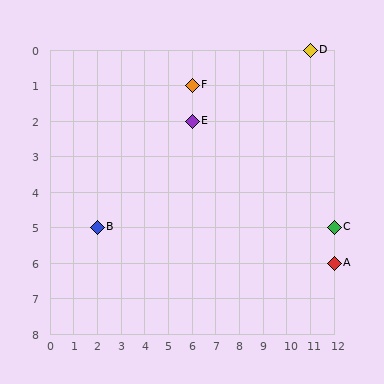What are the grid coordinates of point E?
Point E is at grid coordinates (6, 2).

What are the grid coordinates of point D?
Point D is at grid coordinates (11, 0).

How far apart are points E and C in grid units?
Points E and C are 6 columns and 3 rows apart (about 6.7 grid units diagonally).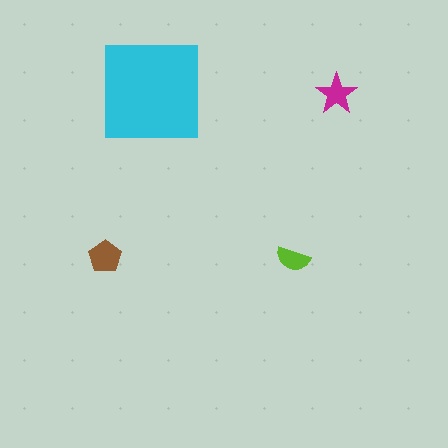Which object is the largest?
The cyan square.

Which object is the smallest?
The lime semicircle.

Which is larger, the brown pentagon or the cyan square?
The cyan square.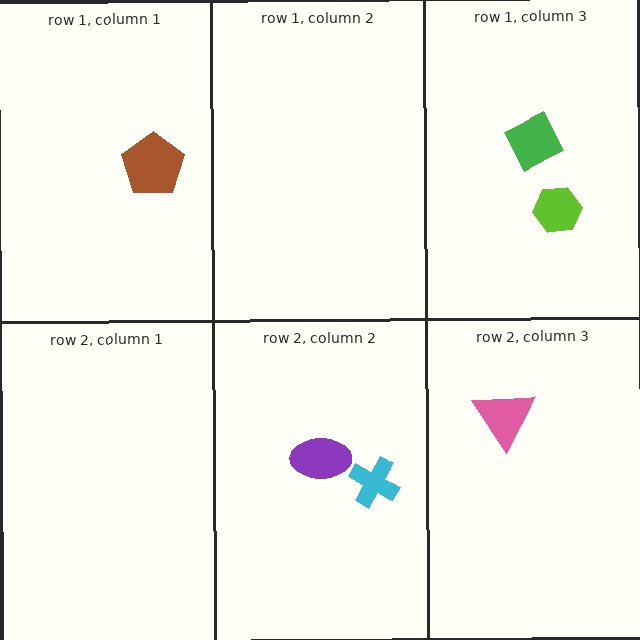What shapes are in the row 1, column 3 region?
The green diamond, the lime hexagon.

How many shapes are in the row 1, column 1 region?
1.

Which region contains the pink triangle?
The row 2, column 3 region.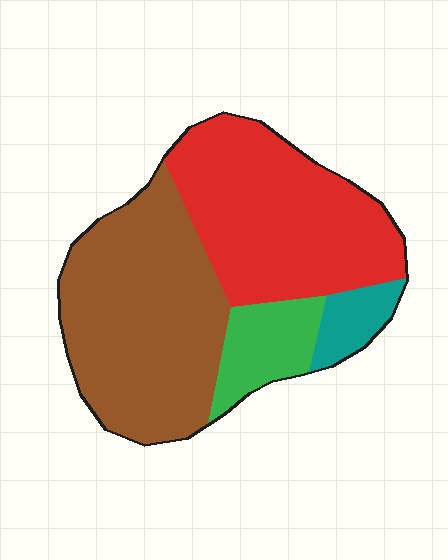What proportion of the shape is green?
Green covers 11% of the shape.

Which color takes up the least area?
Teal, at roughly 5%.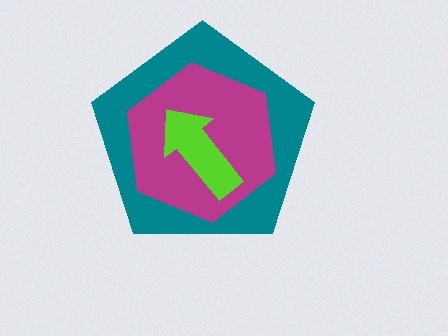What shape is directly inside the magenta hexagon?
The lime arrow.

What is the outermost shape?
The teal pentagon.